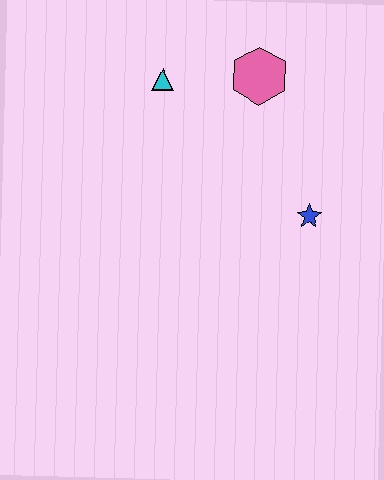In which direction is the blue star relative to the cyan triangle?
The blue star is to the right of the cyan triangle.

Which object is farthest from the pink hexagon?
The blue star is farthest from the pink hexagon.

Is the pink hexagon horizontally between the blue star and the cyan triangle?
Yes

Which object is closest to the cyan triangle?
The pink hexagon is closest to the cyan triangle.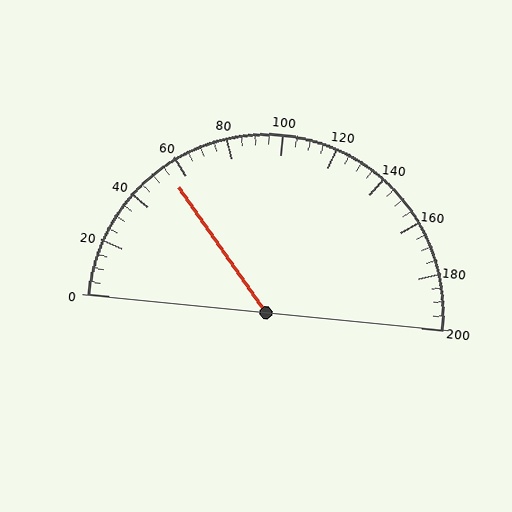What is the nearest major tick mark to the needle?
The nearest major tick mark is 60.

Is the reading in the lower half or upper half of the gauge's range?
The reading is in the lower half of the range (0 to 200).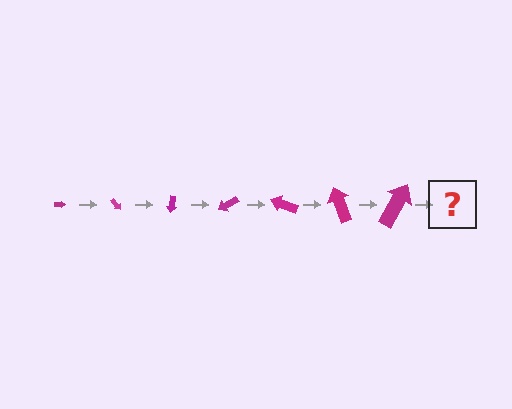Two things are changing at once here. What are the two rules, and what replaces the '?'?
The two rules are that the arrow grows larger each step and it rotates 50 degrees each step. The '?' should be an arrow, larger than the previous one and rotated 350 degrees from the start.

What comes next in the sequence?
The next element should be an arrow, larger than the previous one and rotated 350 degrees from the start.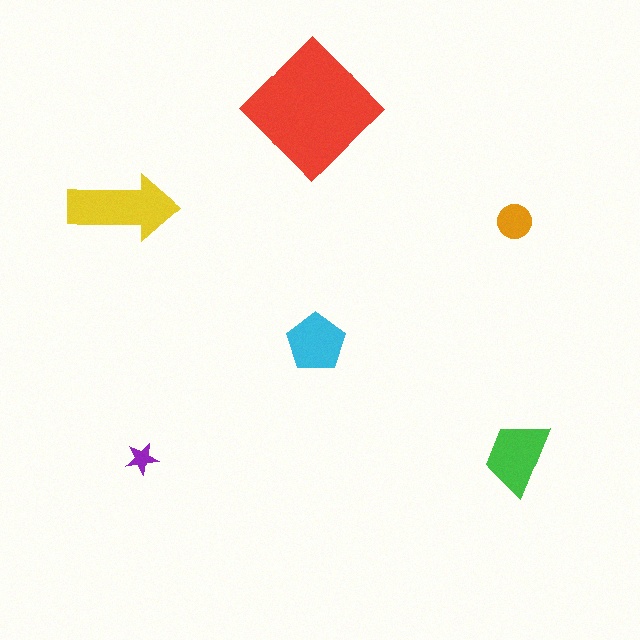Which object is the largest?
The red diamond.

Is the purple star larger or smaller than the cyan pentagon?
Smaller.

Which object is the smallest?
The purple star.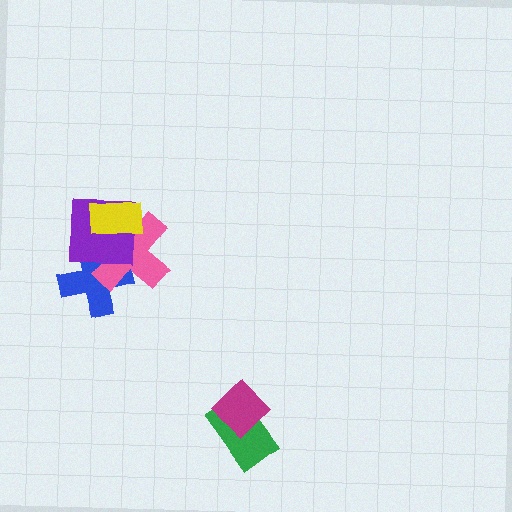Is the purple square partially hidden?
Yes, it is partially covered by another shape.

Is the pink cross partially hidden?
Yes, it is partially covered by another shape.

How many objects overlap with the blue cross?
2 objects overlap with the blue cross.